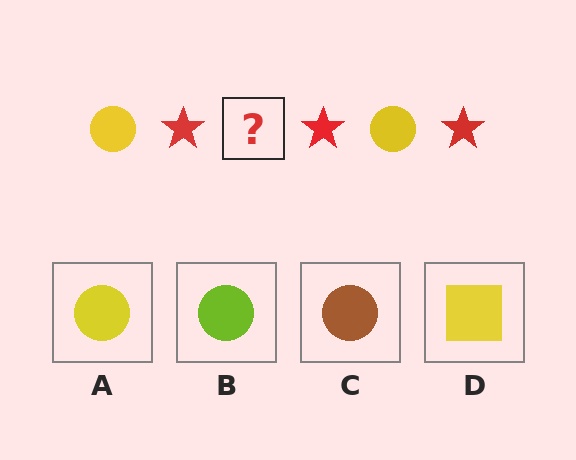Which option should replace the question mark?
Option A.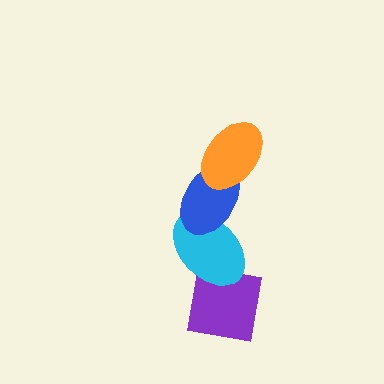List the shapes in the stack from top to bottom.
From top to bottom: the orange ellipse, the blue ellipse, the cyan ellipse, the purple square.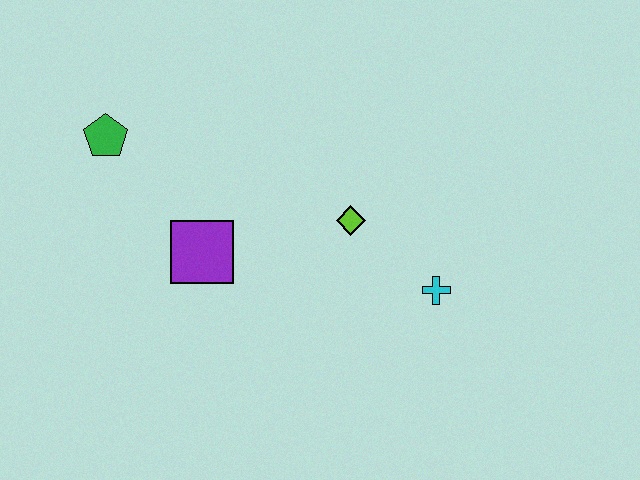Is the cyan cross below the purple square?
Yes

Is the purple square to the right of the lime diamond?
No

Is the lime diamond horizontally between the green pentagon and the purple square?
No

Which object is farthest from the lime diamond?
The green pentagon is farthest from the lime diamond.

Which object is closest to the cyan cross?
The lime diamond is closest to the cyan cross.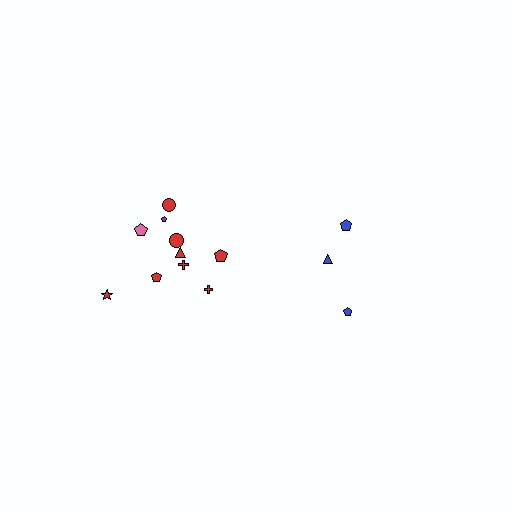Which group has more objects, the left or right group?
The left group.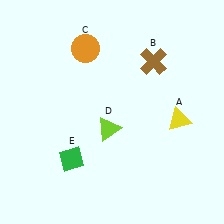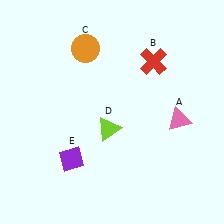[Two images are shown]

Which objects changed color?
A changed from yellow to pink. B changed from brown to red. E changed from green to purple.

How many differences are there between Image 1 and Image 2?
There are 3 differences between the two images.